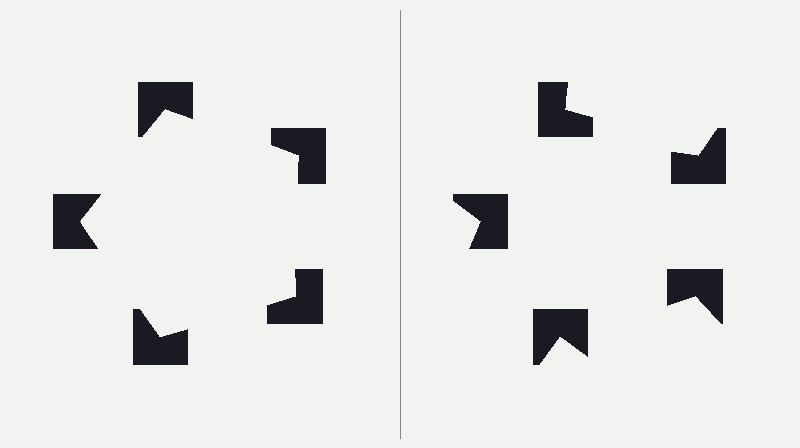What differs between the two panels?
The notched squares are positioned identically on both sides; only the wedge orientations differ. On the left they align to a pentagon; on the right they are misaligned.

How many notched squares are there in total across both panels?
10 — 5 on each side.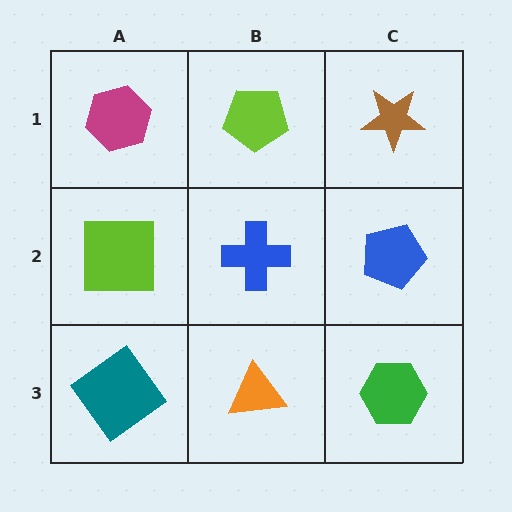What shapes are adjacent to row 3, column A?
A lime square (row 2, column A), an orange triangle (row 3, column B).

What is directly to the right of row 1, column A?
A lime pentagon.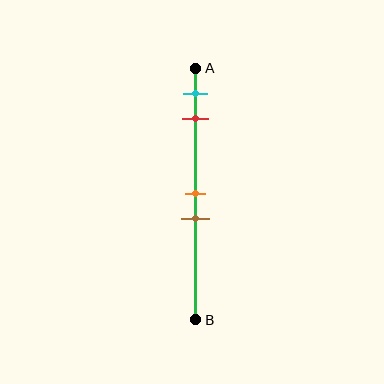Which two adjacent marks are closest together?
The orange and brown marks are the closest adjacent pair.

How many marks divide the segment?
There are 4 marks dividing the segment.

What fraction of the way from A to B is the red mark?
The red mark is approximately 20% (0.2) of the way from A to B.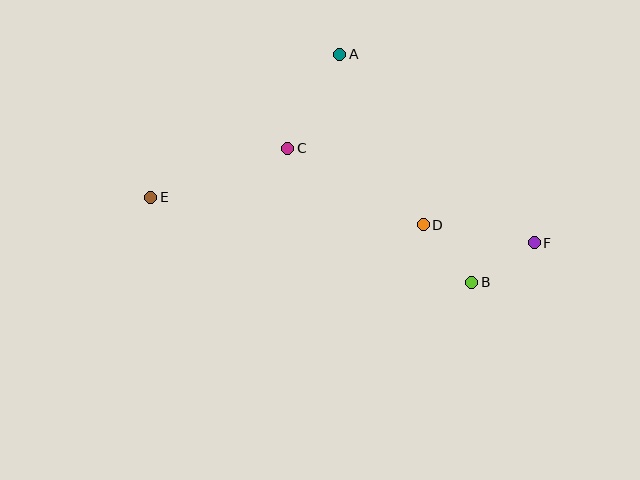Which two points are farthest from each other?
Points E and F are farthest from each other.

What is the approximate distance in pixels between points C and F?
The distance between C and F is approximately 264 pixels.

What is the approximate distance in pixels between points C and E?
The distance between C and E is approximately 146 pixels.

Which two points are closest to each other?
Points B and F are closest to each other.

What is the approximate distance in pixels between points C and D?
The distance between C and D is approximately 156 pixels.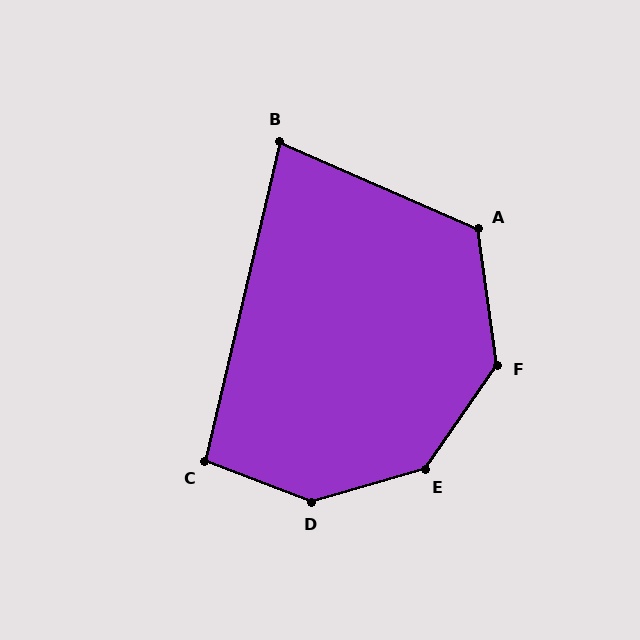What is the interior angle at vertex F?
Approximately 138 degrees (obtuse).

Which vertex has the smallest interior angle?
B, at approximately 80 degrees.